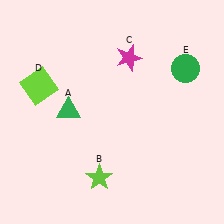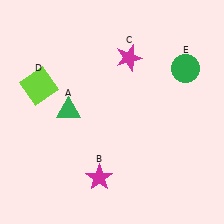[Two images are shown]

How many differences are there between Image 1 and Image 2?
There is 1 difference between the two images.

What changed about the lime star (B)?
In Image 1, B is lime. In Image 2, it changed to magenta.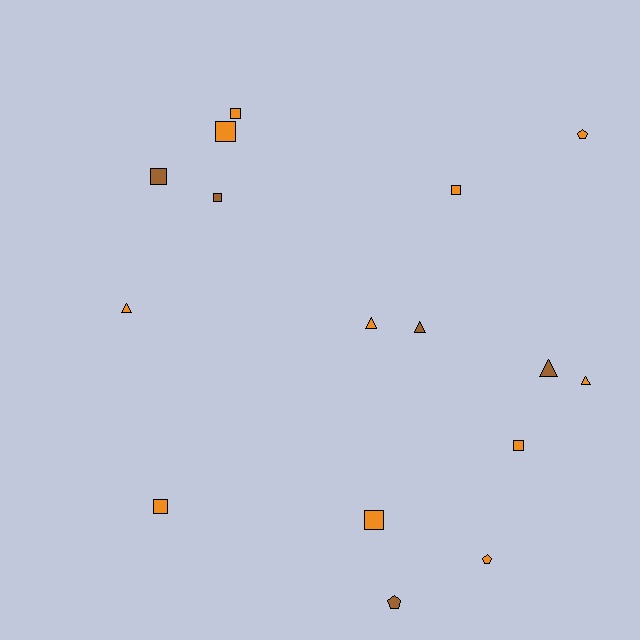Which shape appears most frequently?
Square, with 8 objects.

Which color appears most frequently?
Orange, with 11 objects.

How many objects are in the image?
There are 16 objects.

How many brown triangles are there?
There are 2 brown triangles.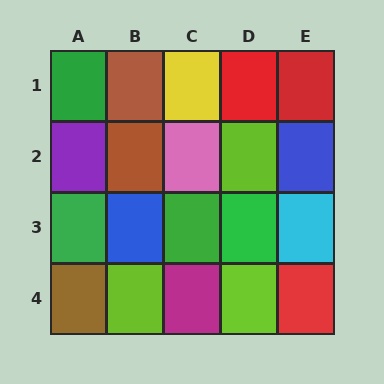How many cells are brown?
3 cells are brown.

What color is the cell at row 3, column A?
Green.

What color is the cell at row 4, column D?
Lime.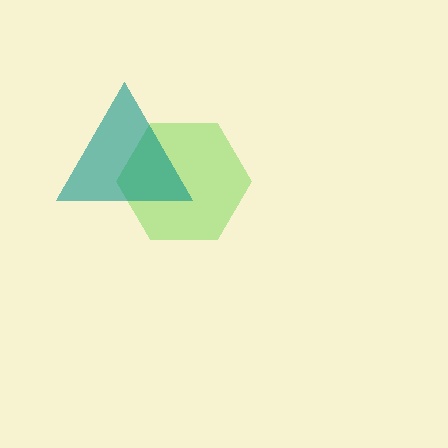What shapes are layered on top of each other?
The layered shapes are: a lime hexagon, a teal triangle.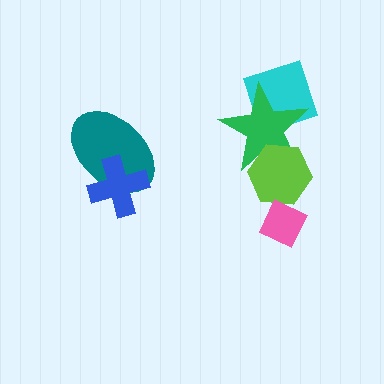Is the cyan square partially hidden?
Yes, it is partially covered by another shape.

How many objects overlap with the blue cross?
1 object overlaps with the blue cross.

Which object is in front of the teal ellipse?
The blue cross is in front of the teal ellipse.